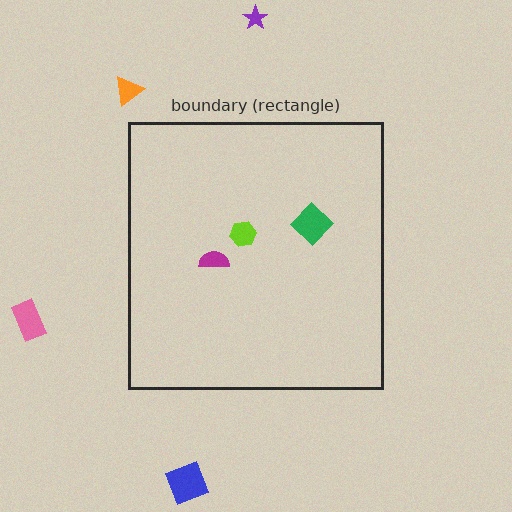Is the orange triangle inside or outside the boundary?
Outside.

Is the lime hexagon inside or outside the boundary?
Inside.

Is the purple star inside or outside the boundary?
Outside.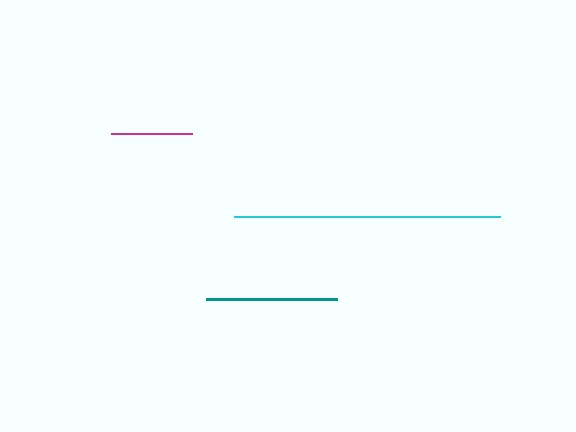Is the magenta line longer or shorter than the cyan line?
The cyan line is longer than the magenta line.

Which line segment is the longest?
The cyan line is the longest at approximately 266 pixels.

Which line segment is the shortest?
The magenta line is the shortest at approximately 81 pixels.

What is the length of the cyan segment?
The cyan segment is approximately 266 pixels long.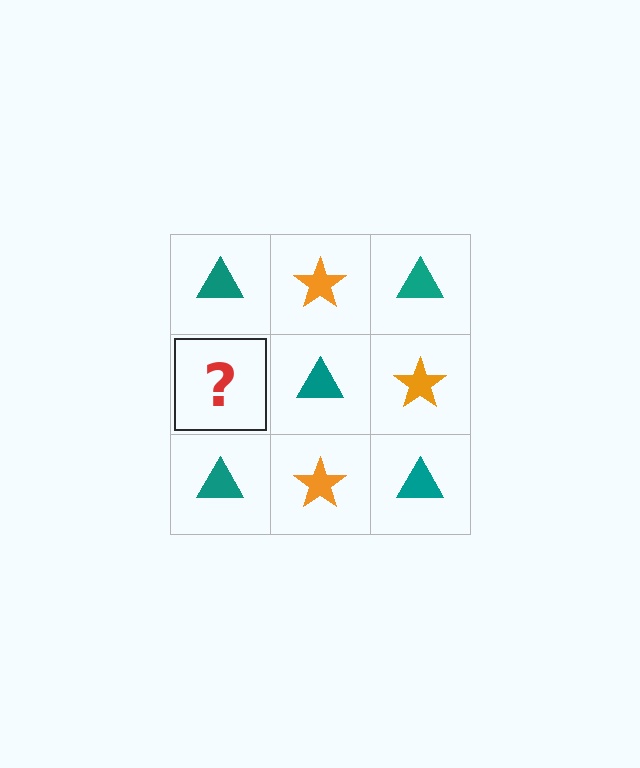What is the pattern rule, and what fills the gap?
The rule is that it alternates teal triangle and orange star in a checkerboard pattern. The gap should be filled with an orange star.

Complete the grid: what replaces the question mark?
The question mark should be replaced with an orange star.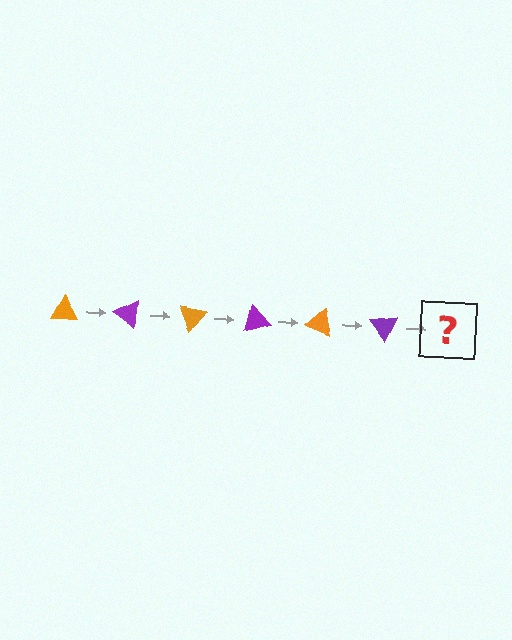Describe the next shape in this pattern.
It should be an orange triangle, rotated 210 degrees from the start.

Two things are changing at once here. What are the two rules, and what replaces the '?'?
The two rules are that it rotates 35 degrees each step and the color cycles through orange and purple. The '?' should be an orange triangle, rotated 210 degrees from the start.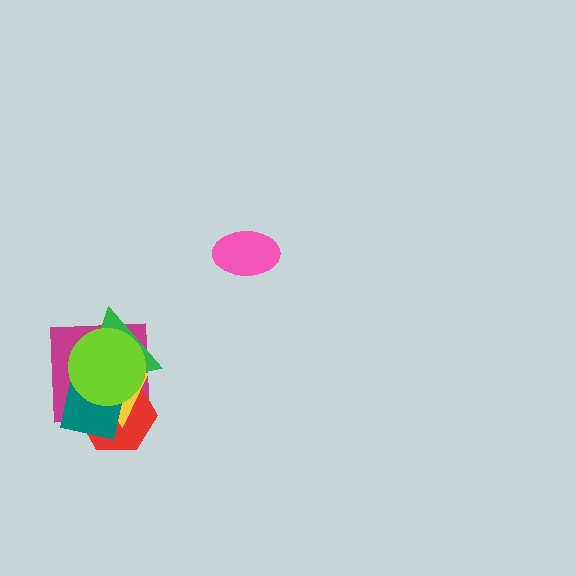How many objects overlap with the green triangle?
5 objects overlap with the green triangle.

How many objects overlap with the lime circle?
5 objects overlap with the lime circle.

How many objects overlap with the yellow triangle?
5 objects overlap with the yellow triangle.